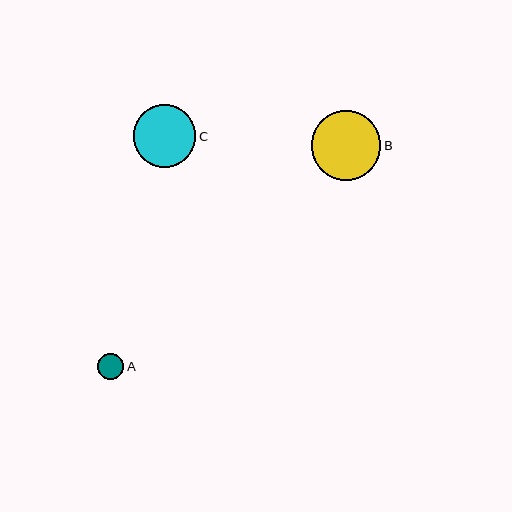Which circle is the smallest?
Circle A is the smallest with a size of approximately 26 pixels.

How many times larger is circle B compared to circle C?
Circle B is approximately 1.1 times the size of circle C.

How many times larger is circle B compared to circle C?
Circle B is approximately 1.1 times the size of circle C.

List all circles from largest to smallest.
From largest to smallest: B, C, A.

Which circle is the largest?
Circle B is the largest with a size of approximately 69 pixels.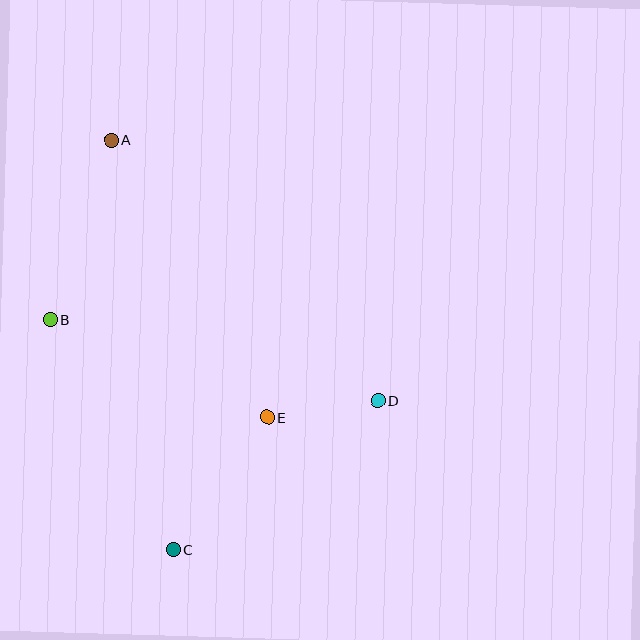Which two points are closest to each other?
Points D and E are closest to each other.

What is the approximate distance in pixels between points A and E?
The distance between A and E is approximately 318 pixels.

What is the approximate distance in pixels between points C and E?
The distance between C and E is approximately 162 pixels.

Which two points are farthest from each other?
Points A and C are farthest from each other.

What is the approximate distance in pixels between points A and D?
The distance between A and D is approximately 372 pixels.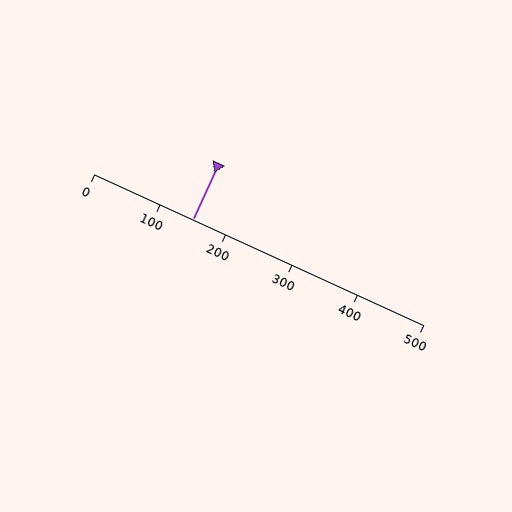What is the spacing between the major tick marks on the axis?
The major ticks are spaced 100 apart.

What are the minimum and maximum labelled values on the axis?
The axis runs from 0 to 500.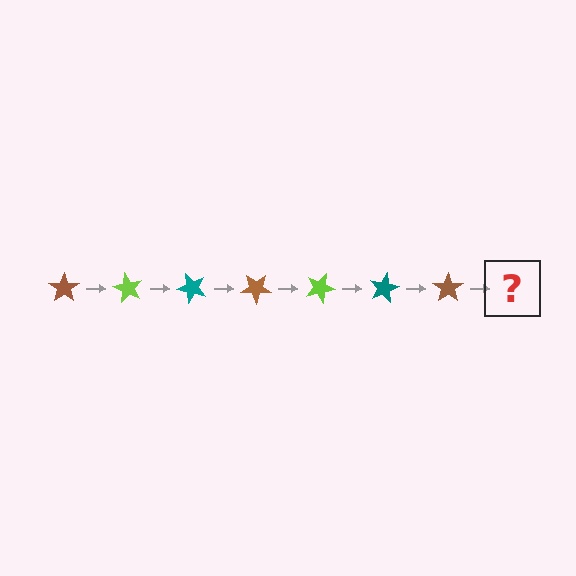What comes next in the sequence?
The next element should be a lime star, rotated 420 degrees from the start.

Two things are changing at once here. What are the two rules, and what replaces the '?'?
The two rules are that it rotates 60 degrees each step and the color cycles through brown, lime, and teal. The '?' should be a lime star, rotated 420 degrees from the start.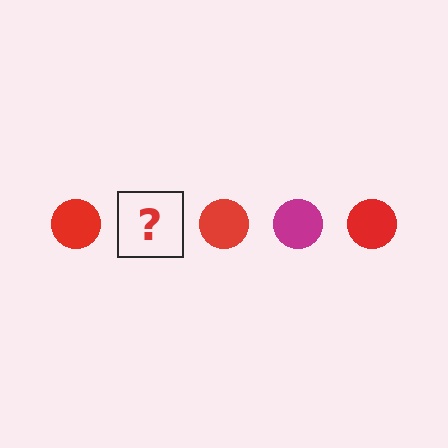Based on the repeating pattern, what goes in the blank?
The blank should be a magenta circle.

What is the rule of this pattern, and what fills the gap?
The rule is that the pattern cycles through red, magenta circles. The gap should be filled with a magenta circle.